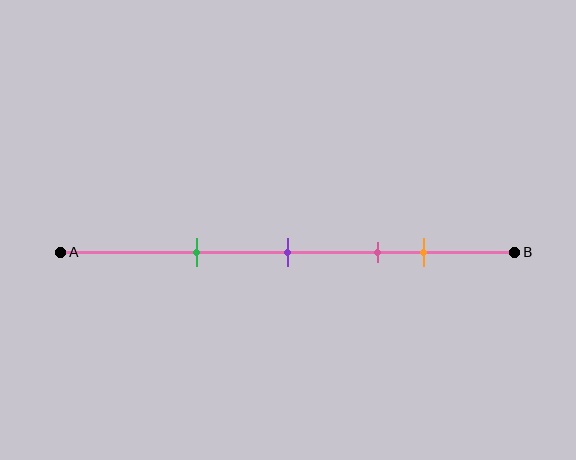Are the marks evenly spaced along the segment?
No, the marks are not evenly spaced.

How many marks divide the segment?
There are 4 marks dividing the segment.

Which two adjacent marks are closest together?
The pink and orange marks are the closest adjacent pair.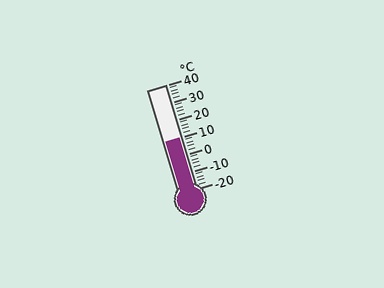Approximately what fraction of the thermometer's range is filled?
The thermometer is filled to approximately 50% of its range.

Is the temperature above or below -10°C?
The temperature is above -10°C.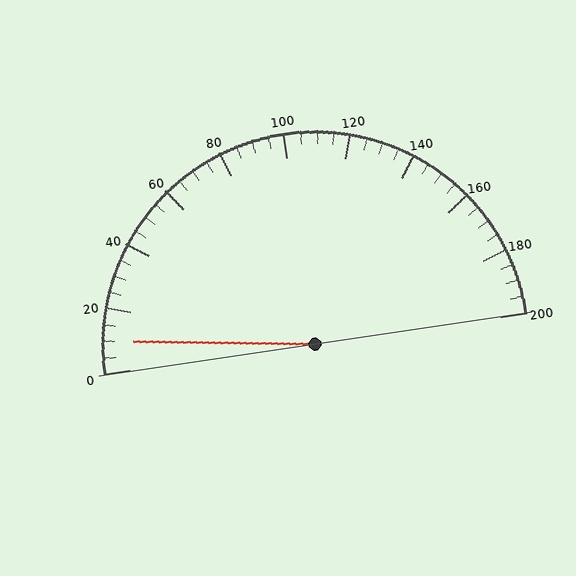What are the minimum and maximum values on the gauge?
The gauge ranges from 0 to 200.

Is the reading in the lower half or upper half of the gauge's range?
The reading is in the lower half of the range (0 to 200).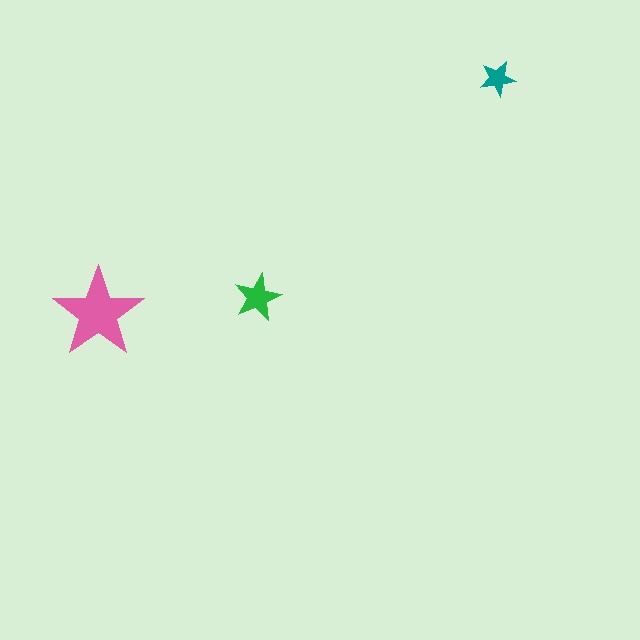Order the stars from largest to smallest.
the pink one, the green one, the teal one.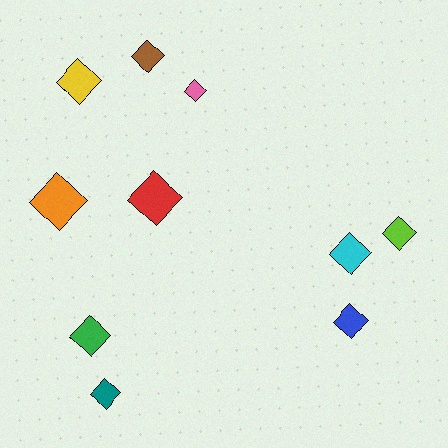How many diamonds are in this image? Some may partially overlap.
There are 10 diamonds.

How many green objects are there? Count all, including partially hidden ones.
There is 1 green object.